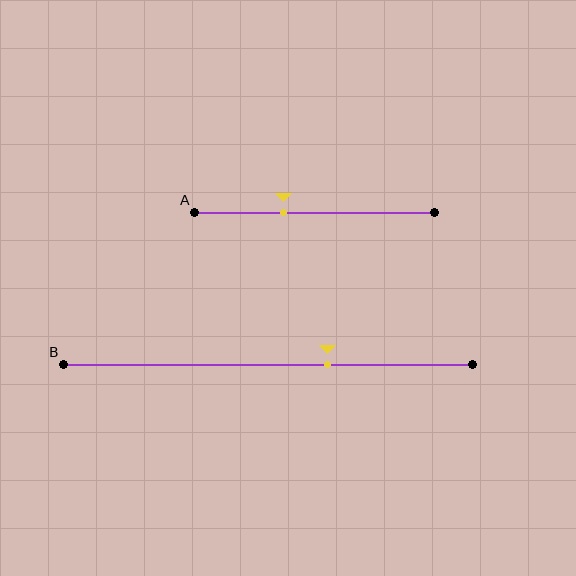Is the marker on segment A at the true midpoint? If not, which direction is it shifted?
No, the marker on segment A is shifted to the left by about 13% of the segment length.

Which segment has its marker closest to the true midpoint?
Segment A has its marker closest to the true midpoint.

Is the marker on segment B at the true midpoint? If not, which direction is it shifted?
No, the marker on segment B is shifted to the right by about 14% of the segment length.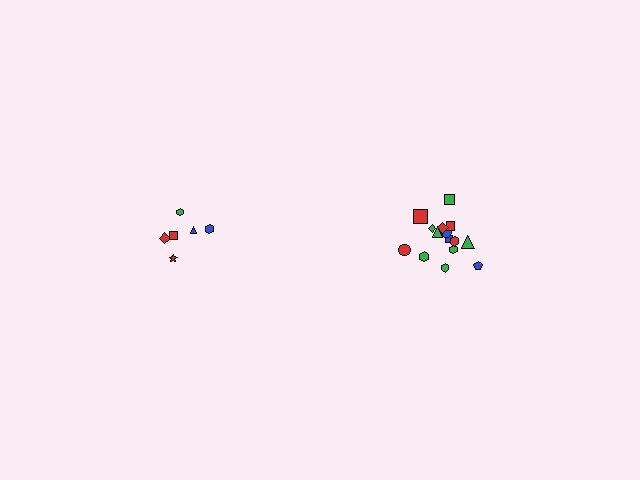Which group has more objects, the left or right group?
The right group.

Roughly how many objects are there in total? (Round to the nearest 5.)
Roughly 20 objects in total.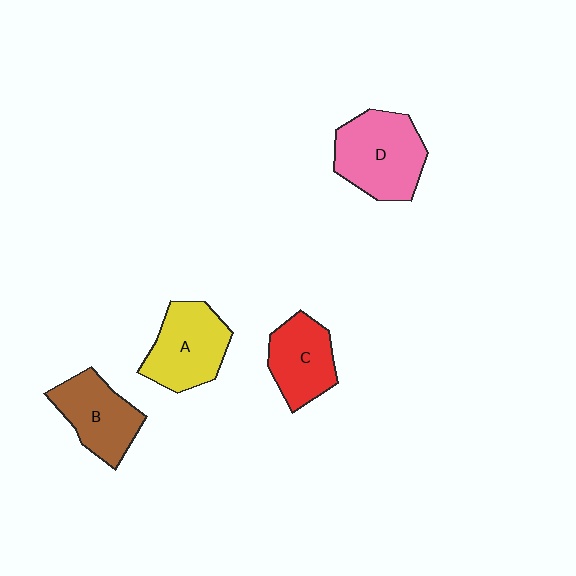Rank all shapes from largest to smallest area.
From largest to smallest: D (pink), A (yellow), B (brown), C (red).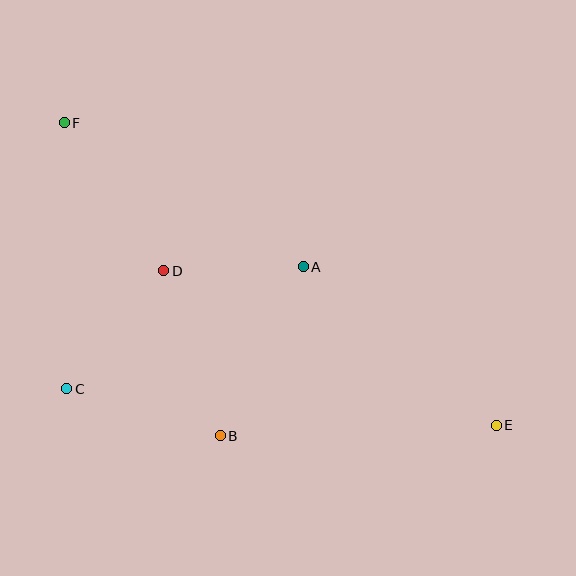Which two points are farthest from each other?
Points E and F are farthest from each other.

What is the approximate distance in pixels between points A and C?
The distance between A and C is approximately 266 pixels.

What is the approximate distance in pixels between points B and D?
The distance between B and D is approximately 174 pixels.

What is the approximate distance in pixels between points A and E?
The distance between A and E is approximately 250 pixels.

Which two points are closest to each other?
Points A and D are closest to each other.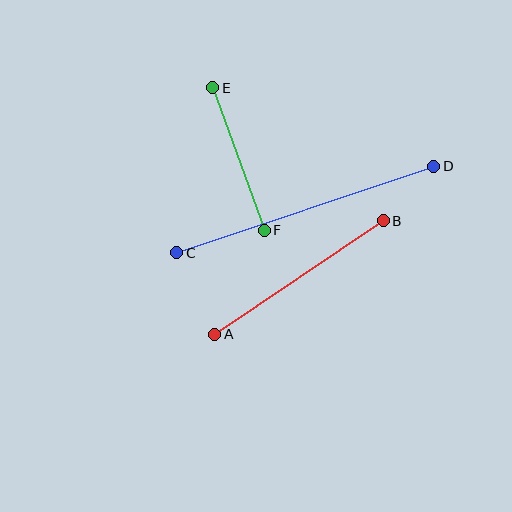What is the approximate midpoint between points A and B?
The midpoint is at approximately (299, 277) pixels.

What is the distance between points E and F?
The distance is approximately 152 pixels.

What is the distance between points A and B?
The distance is approximately 203 pixels.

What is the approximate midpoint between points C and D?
The midpoint is at approximately (305, 209) pixels.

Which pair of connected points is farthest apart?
Points C and D are farthest apart.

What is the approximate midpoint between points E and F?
The midpoint is at approximately (238, 159) pixels.